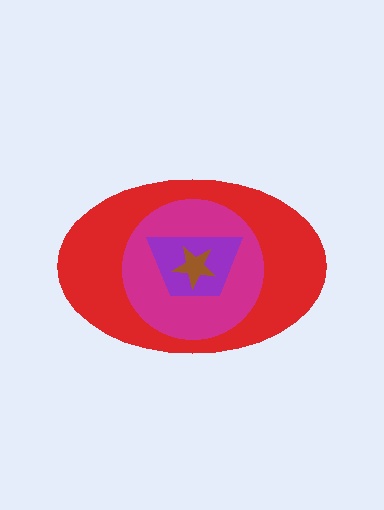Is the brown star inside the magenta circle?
Yes.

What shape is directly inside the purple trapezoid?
The brown star.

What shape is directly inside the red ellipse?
The magenta circle.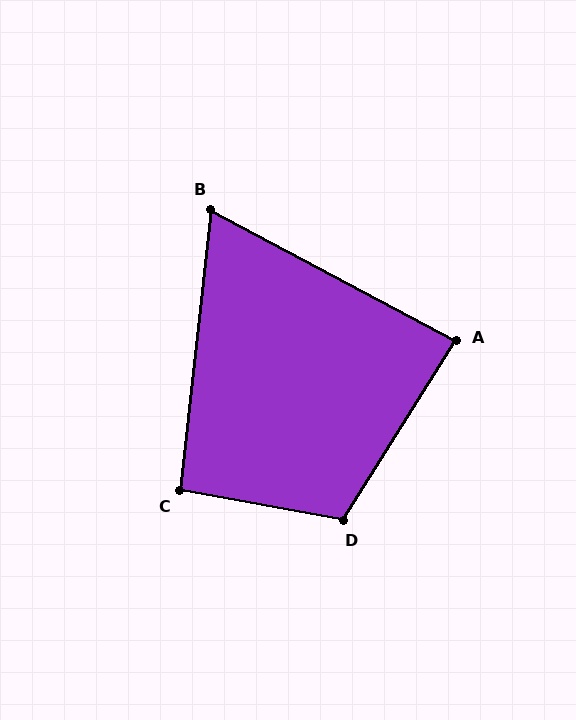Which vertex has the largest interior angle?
D, at approximately 112 degrees.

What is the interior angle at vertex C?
Approximately 94 degrees (approximately right).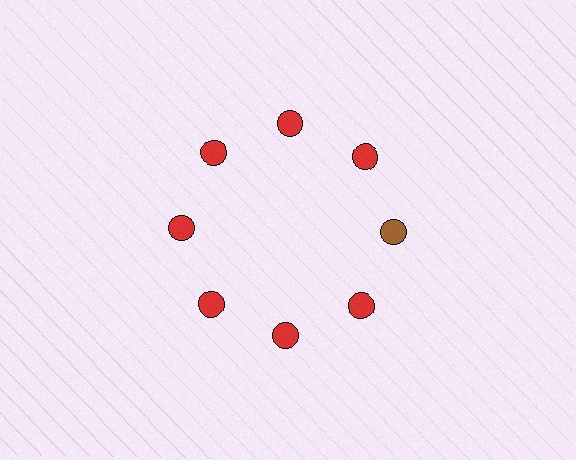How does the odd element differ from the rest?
It has a different color: brown instead of red.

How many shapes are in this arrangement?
There are 8 shapes arranged in a ring pattern.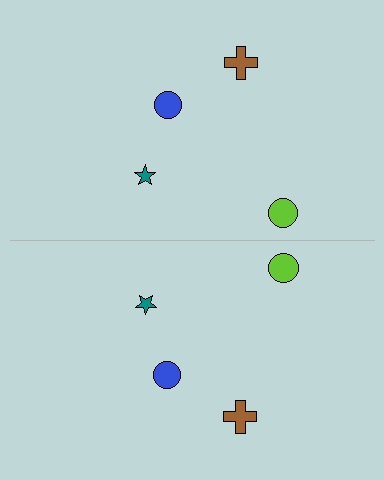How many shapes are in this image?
There are 8 shapes in this image.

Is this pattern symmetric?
Yes, this pattern has bilateral (reflection) symmetry.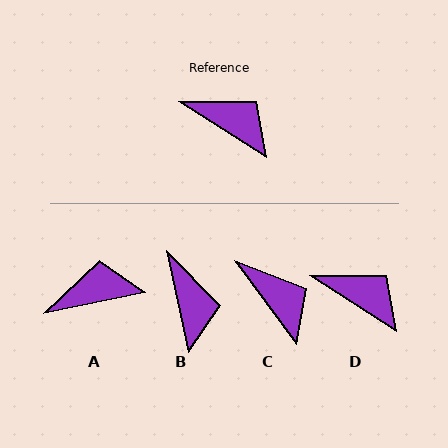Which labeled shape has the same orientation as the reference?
D.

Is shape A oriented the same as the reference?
No, it is off by about 44 degrees.